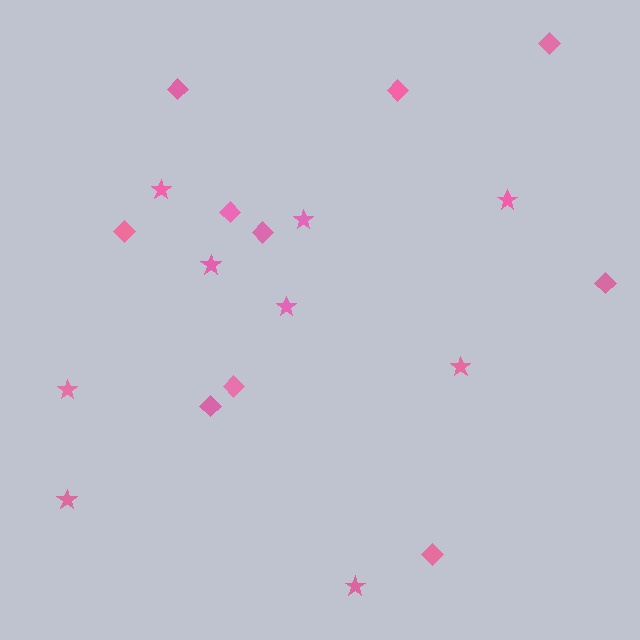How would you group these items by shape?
There are 2 groups: one group of stars (9) and one group of diamonds (10).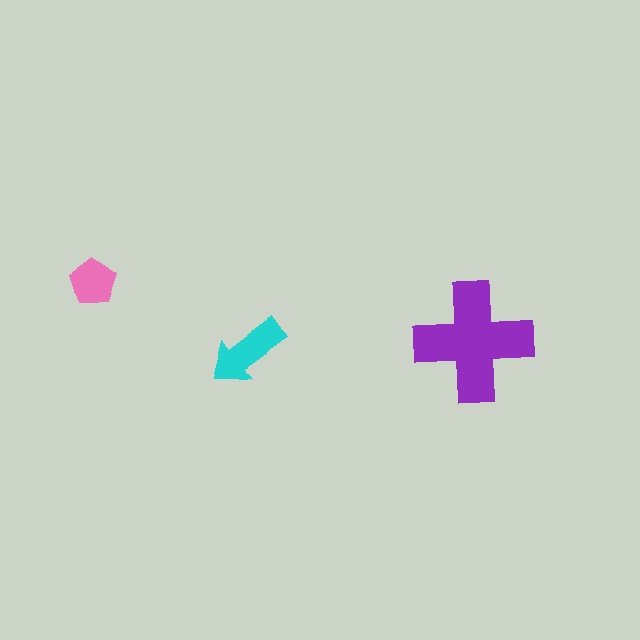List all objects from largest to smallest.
The purple cross, the cyan arrow, the pink pentagon.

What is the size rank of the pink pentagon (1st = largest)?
3rd.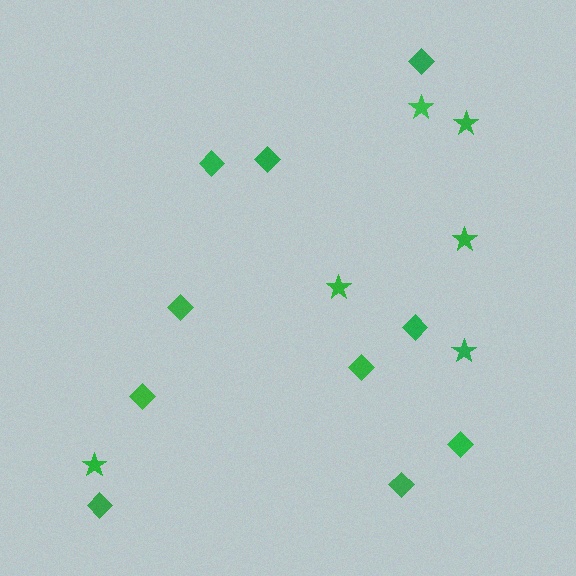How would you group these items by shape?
There are 2 groups: one group of stars (6) and one group of diamonds (10).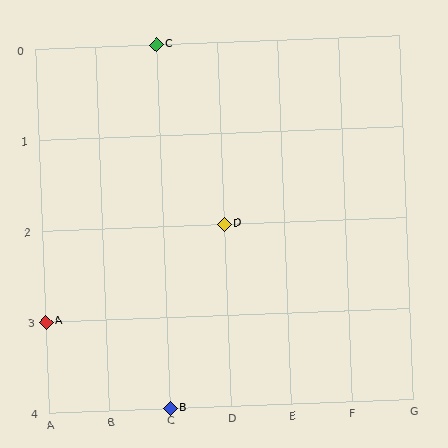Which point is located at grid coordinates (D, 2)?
Point D is at (D, 2).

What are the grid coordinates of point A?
Point A is at grid coordinates (A, 3).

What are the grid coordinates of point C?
Point C is at grid coordinates (C, 0).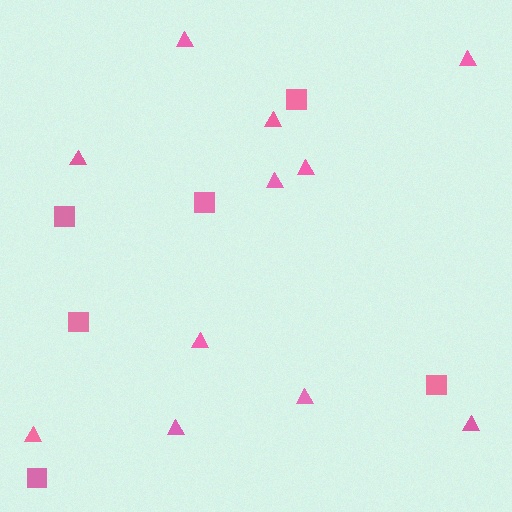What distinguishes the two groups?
There are 2 groups: one group of squares (6) and one group of triangles (11).